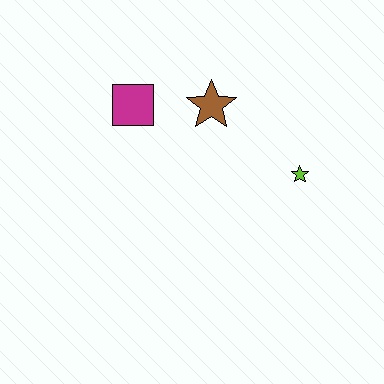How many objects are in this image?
There are 3 objects.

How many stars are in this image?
There are 2 stars.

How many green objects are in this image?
There are no green objects.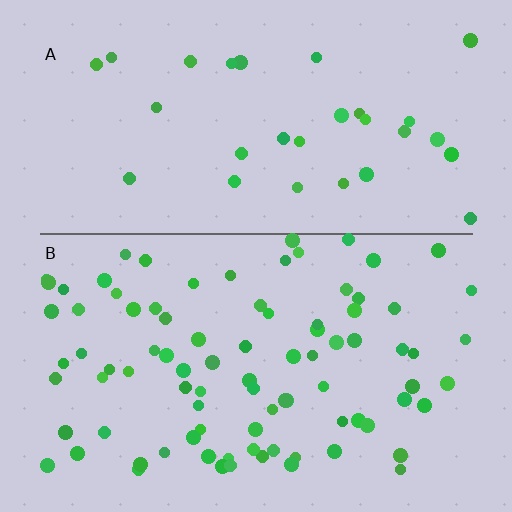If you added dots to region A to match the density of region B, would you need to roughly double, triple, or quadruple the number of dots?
Approximately triple.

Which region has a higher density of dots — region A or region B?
B (the bottom).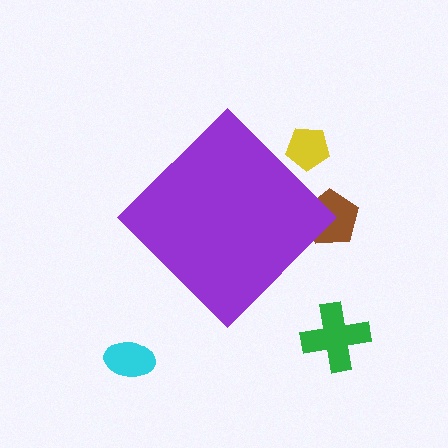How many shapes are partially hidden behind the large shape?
2 shapes are partially hidden.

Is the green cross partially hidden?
No, the green cross is fully visible.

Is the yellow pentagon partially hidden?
Yes, the yellow pentagon is partially hidden behind the purple diamond.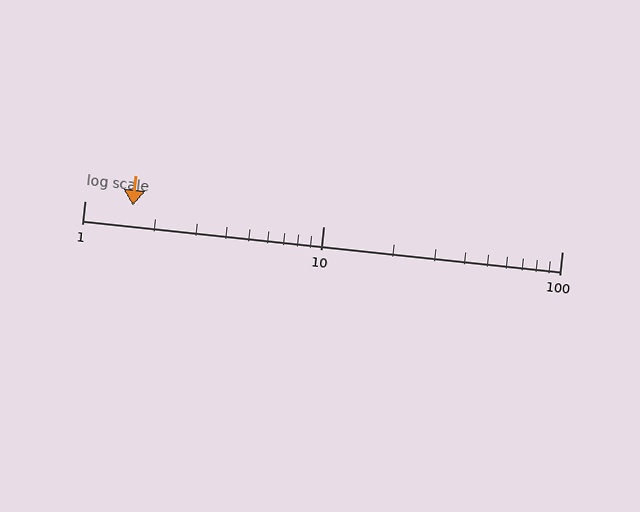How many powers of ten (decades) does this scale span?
The scale spans 2 decades, from 1 to 100.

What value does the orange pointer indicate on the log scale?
The pointer indicates approximately 1.6.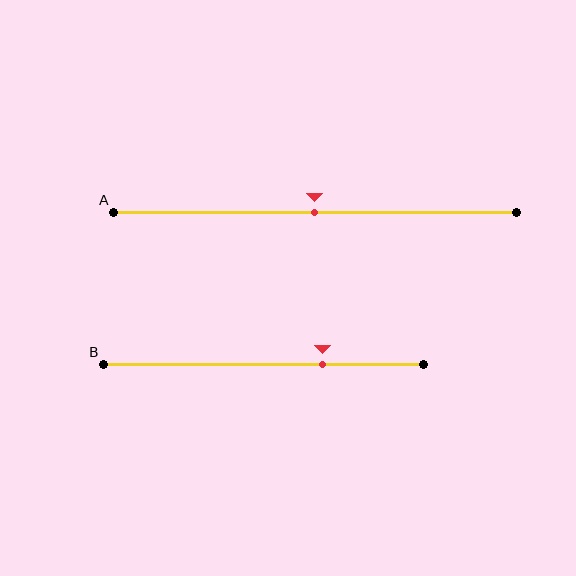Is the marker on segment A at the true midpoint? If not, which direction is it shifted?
Yes, the marker on segment A is at the true midpoint.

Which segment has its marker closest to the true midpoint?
Segment A has its marker closest to the true midpoint.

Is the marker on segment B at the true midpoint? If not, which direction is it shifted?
No, the marker on segment B is shifted to the right by about 18% of the segment length.